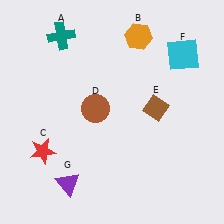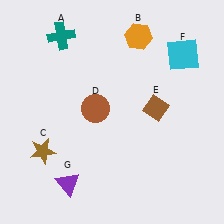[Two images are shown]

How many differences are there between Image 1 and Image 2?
There is 1 difference between the two images.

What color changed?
The star (C) changed from red in Image 1 to brown in Image 2.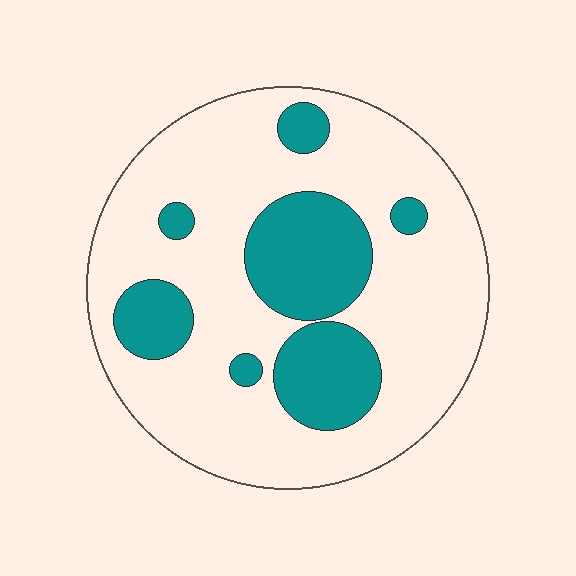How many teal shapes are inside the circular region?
7.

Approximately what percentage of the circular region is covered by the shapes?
Approximately 25%.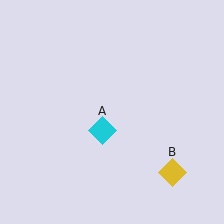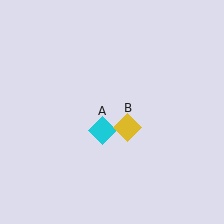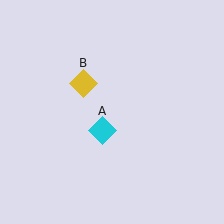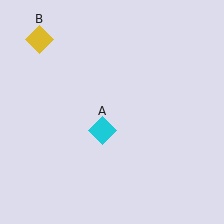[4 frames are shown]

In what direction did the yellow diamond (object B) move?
The yellow diamond (object B) moved up and to the left.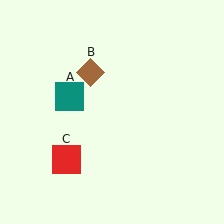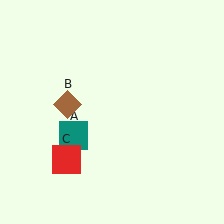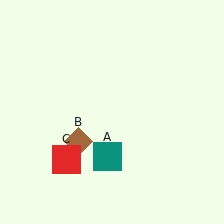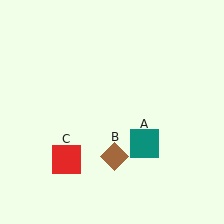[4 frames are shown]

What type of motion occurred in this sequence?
The teal square (object A), brown diamond (object B) rotated counterclockwise around the center of the scene.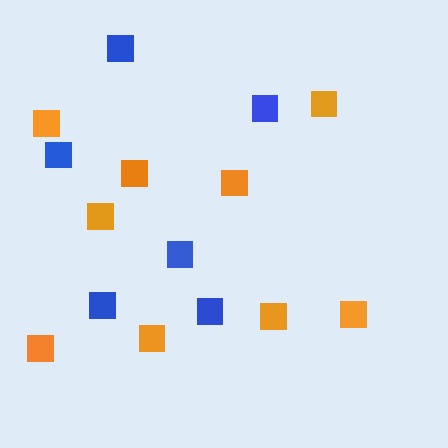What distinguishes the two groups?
There are 2 groups: one group of blue squares (6) and one group of orange squares (9).